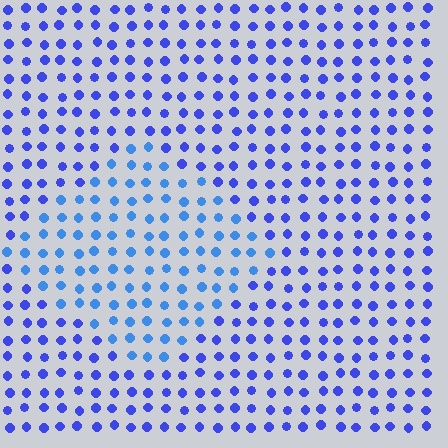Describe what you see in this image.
The image is filled with small blue elements in a uniform arrangement. A diamond-shaped region is visible where the elements are tinted to a slightly different hue, forming a subtle color boundary.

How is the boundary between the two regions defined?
The boundary is defined purely by a slight shift in hue (about 25 degrees). Spacing, size, and orientation are identical on both sides.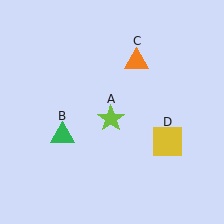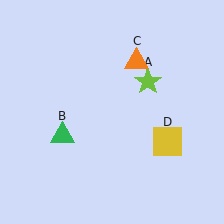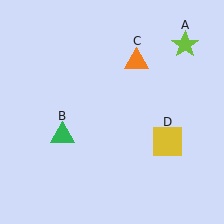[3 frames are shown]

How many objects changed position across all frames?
1 object changed position: lime star (object A).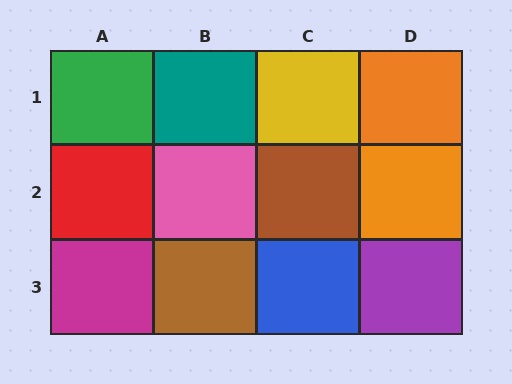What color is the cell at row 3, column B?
Brown.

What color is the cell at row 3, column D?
Purple.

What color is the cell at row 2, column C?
Brown.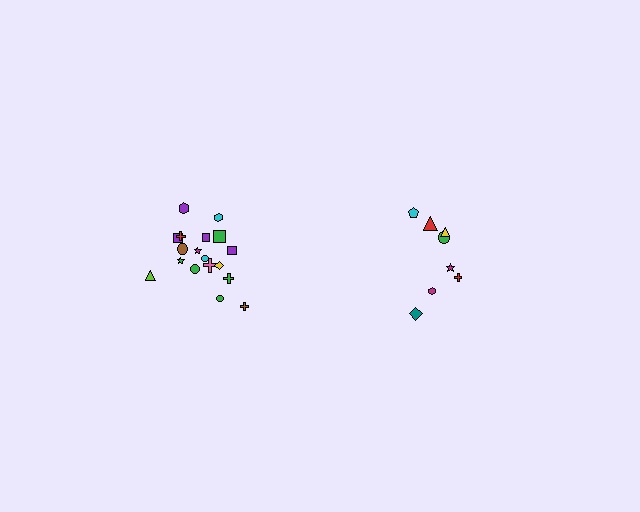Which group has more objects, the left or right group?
The left group.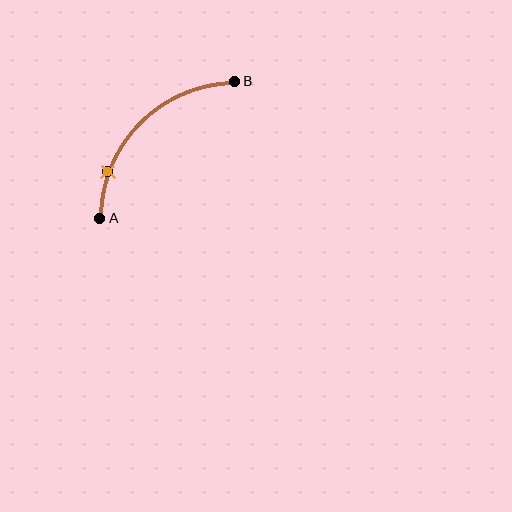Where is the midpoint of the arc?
The arc midpoint is the point on the curve farthest from the straight line joining A and B. It sits above and to the left of that line.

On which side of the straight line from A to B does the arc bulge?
The arc bulges above and to the left of the straight line connecting A and B.